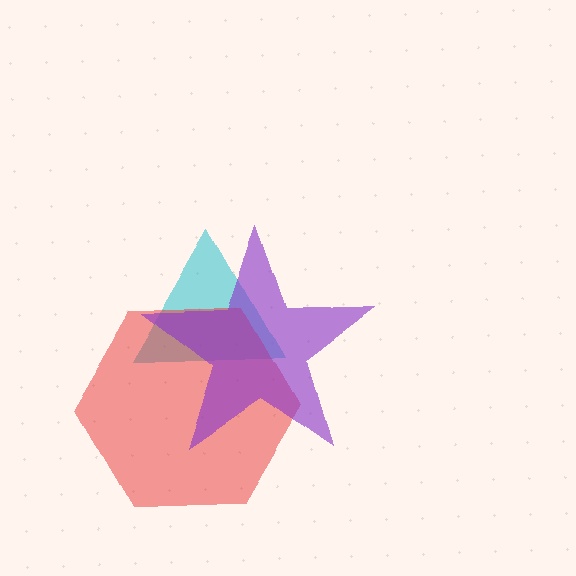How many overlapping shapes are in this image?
There are 3 overlapping shapes in the image.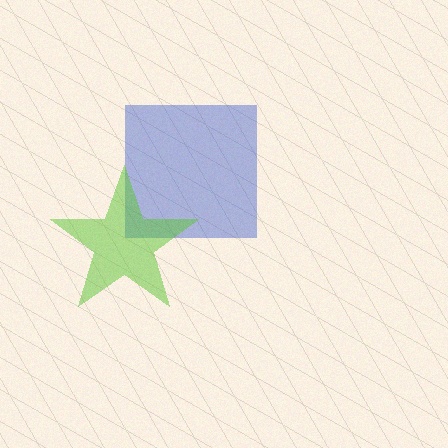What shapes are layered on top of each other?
The layered shapes are: a blue square, a lime star.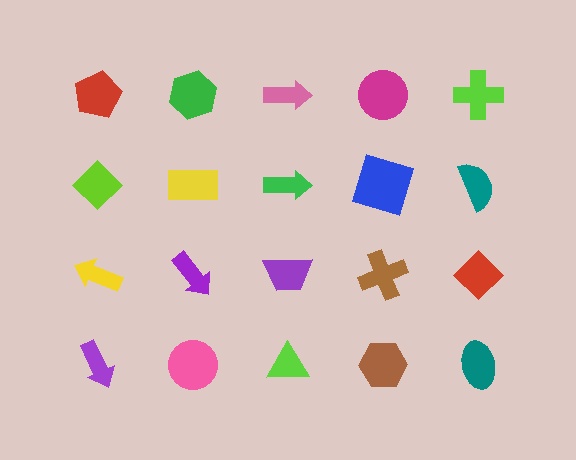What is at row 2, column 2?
A yellow rectangle.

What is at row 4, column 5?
A teal ellipse.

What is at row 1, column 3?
A pink arrow.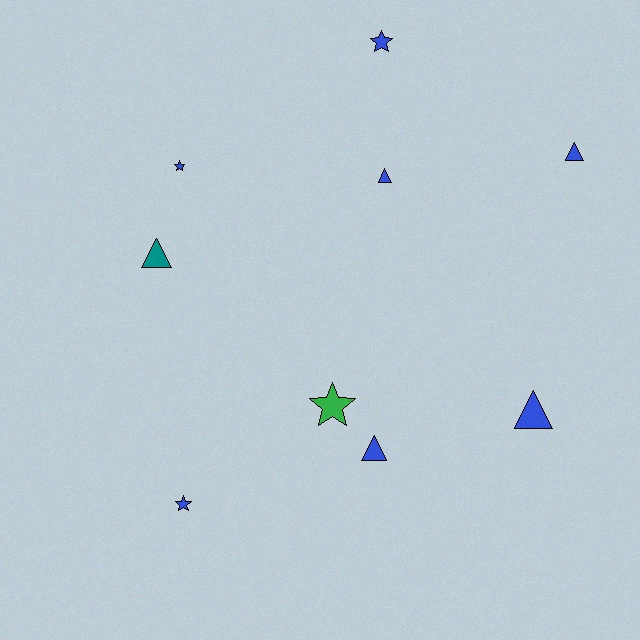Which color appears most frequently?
Blue, with 7 objects.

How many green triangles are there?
There are no green triangles.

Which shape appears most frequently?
Triangle, with 5 objects.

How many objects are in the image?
There are 9 objects.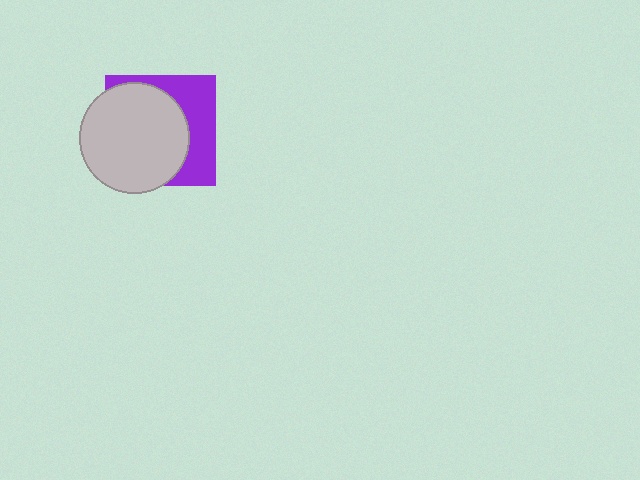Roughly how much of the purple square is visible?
A small part of it is visible (roughly 37%).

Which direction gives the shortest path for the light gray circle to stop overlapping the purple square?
Moving left gives the shortest separation.